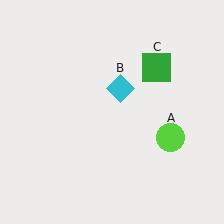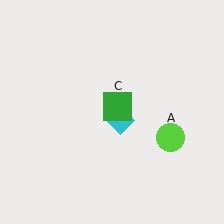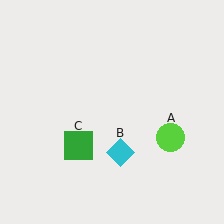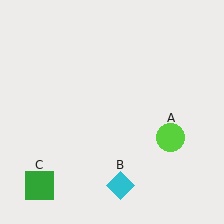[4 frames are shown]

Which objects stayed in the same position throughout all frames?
Lime circle (object A) remained stationary.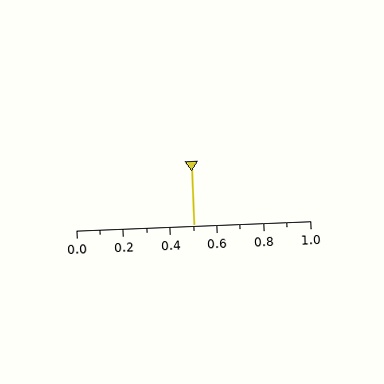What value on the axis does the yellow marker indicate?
The marker indicates approximately 0.5.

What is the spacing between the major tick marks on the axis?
The major ticks are spaced 0.2 apart.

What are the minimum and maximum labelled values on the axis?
The axis runs from 0.0 to 1.0.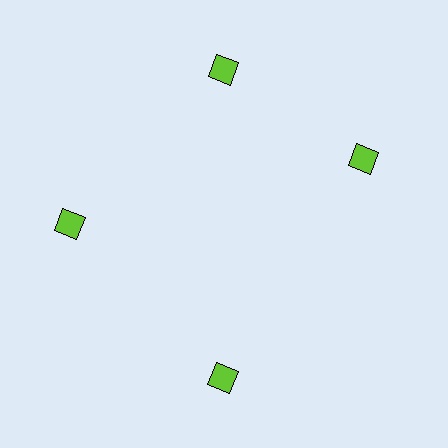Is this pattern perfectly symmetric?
No. The 4 lime diamonds are arranged in a ring, but one element near the 3 o'clock position is rotated out of alignment along the ring, breaking the 4-fold rotational symmetry.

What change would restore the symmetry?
The symmetry would be restored by rotating it back into even spacing with its neighbors so that all 4 diamonds sit at equal angles and equal distance from the center.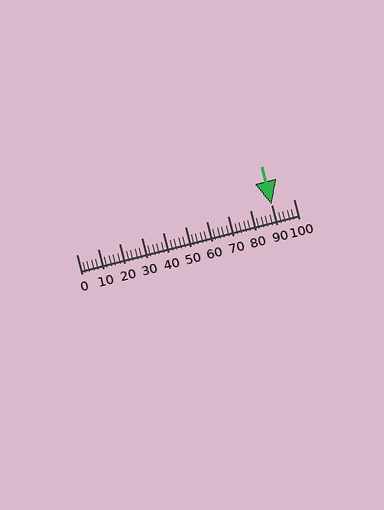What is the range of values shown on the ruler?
The ruler shows values from 0 to 100.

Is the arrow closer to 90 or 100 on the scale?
The arrow is closer to 90.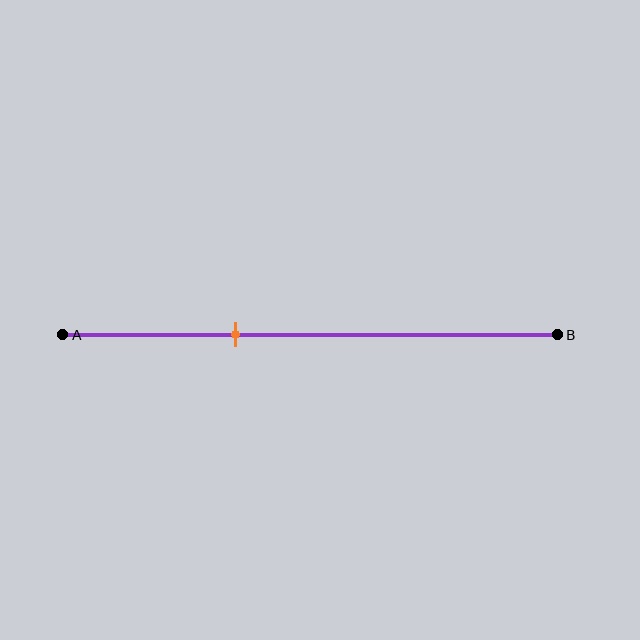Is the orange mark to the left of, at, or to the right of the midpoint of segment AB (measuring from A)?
The orange mark is to the left of the midpoint of segment AB.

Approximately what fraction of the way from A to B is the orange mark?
The orange mark is approximately 35% of the way from A to B.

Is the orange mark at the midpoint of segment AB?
No, the mark is at about 35% from A, not at the 50% midpoint.